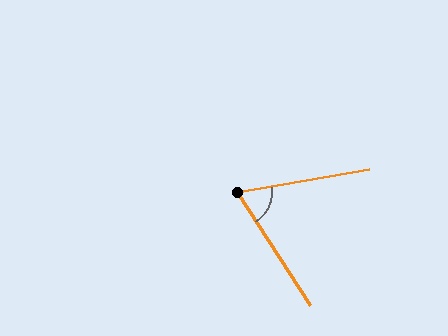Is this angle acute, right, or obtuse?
It is acute.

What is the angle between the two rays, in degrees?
Approximately 67 degrees.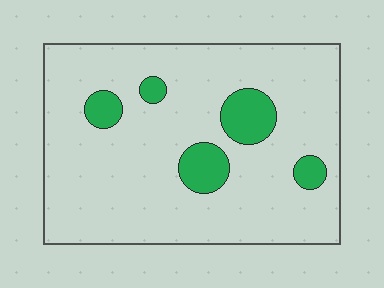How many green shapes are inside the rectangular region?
5.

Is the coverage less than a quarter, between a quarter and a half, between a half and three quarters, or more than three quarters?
Less than a quarter.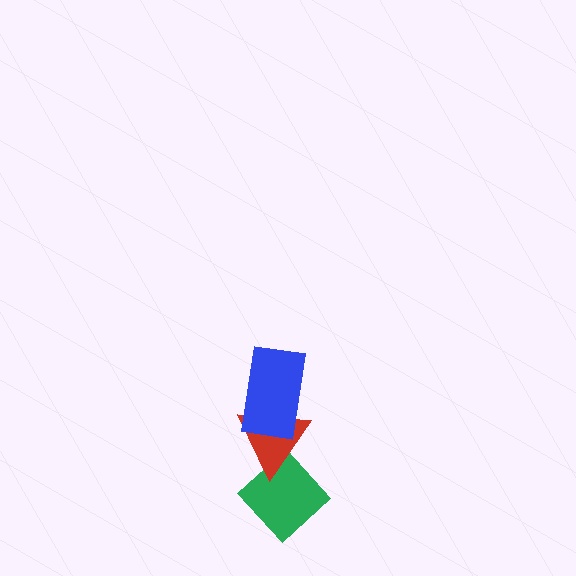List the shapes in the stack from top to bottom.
From top to bottom: the blue rectangle, the red triangle, the green diamond.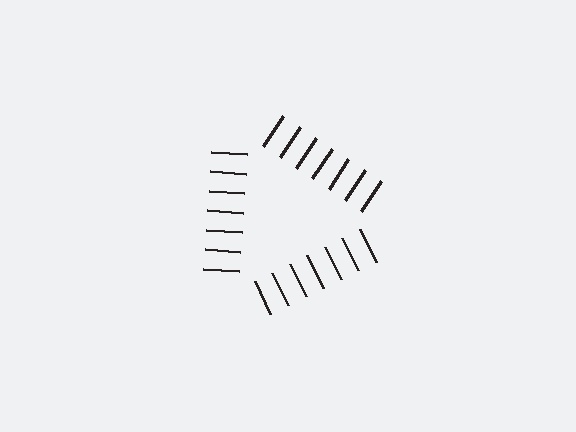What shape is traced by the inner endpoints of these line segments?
An illusory triangle — the line segments terminate on its edges but no continuous stroke is drawn.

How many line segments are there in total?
21 — 7 along each of the 3 edges.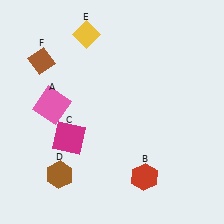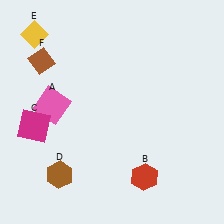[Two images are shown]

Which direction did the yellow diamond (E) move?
The yellow diamond (E) moved left.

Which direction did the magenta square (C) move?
The magenta square (C) moved left.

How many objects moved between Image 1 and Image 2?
2 objects moved between the two images.